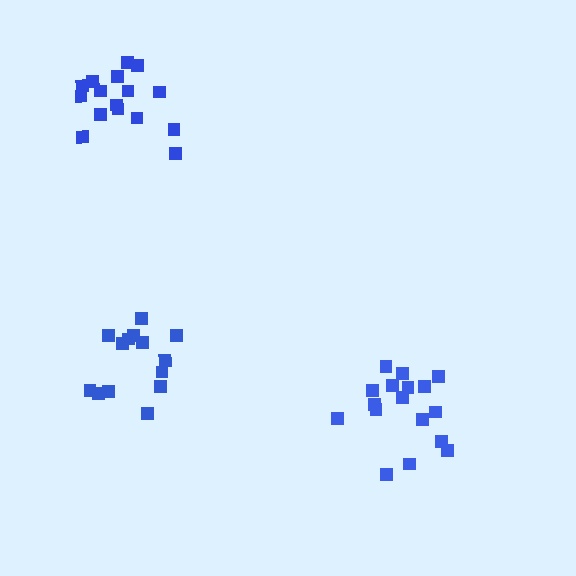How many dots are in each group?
Group 1: 14 dots, Group 2: 17 dots, Group 3: 16 dots (47 total).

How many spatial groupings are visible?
There are 3 spatial groupings.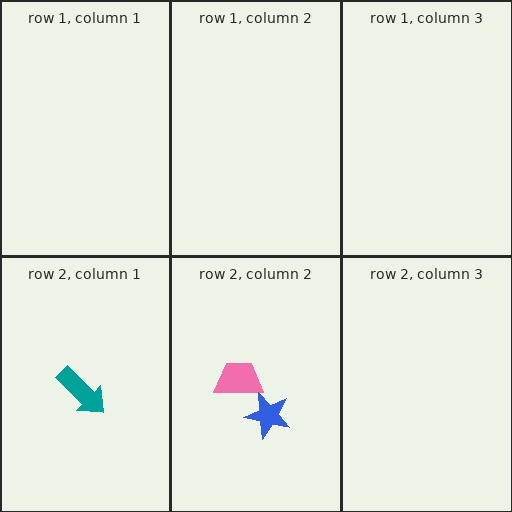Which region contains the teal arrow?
The row 2, column 1 region.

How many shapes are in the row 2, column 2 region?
2.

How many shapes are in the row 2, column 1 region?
1.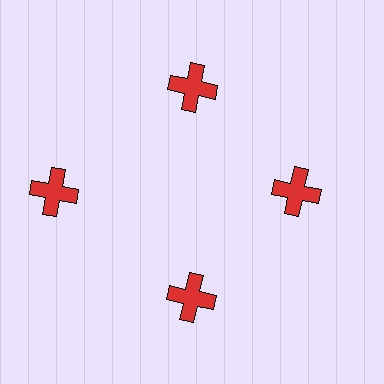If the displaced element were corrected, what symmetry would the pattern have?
It would have 4-fold rotational symmetry — the pattern would map onto itself every 90 degrees.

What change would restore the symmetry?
The symmetry would be restored by moving it inward, back onto the ring so that all 4 crosses sit at equal angles and equal distance from the center.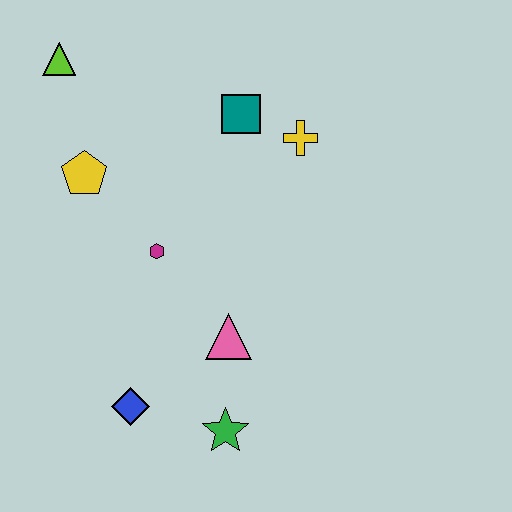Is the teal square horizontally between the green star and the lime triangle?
No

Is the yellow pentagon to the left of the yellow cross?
Yes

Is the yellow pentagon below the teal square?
Yes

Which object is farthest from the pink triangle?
The lime triangle is farthest from the pink triangle.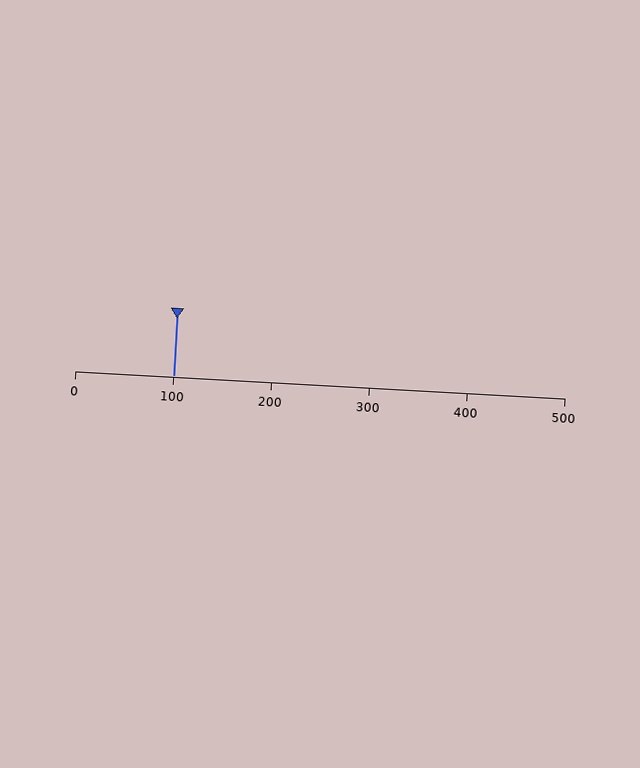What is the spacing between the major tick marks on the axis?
The major ticks are spaced 100 apart.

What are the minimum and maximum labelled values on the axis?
The axis runs from 0 to 500.